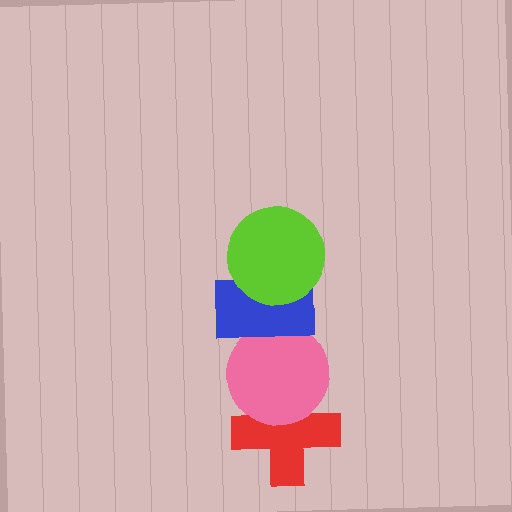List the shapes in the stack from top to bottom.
From top to bottom: the lime circle, the blue rectangle, the pink circle, the red cross.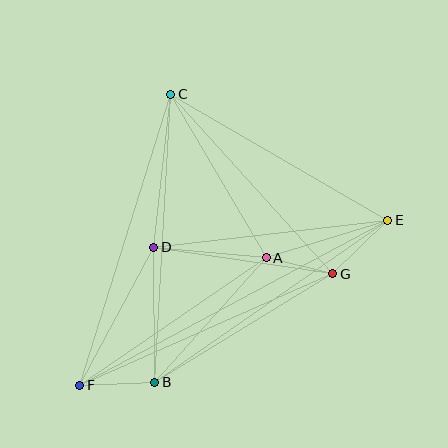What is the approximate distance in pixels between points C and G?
The distance between C and G is approximately 242 pixels.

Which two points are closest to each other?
Points A and G are closest to each other.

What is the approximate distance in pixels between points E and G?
The distance between E and G is approximately 77 pixels.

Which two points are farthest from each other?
Points E and F are farthest from each other.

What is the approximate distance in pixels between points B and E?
The distance between B and E is approximately 284 pixels.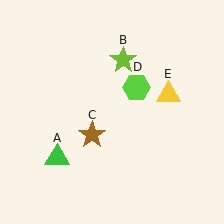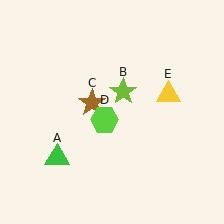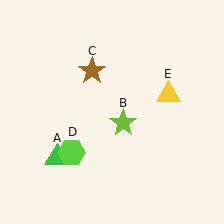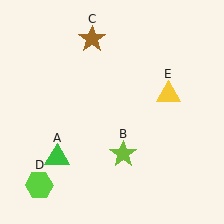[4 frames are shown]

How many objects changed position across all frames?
3 objects changed position: lime star (object B), brown star (object C), lime hexagon (object D).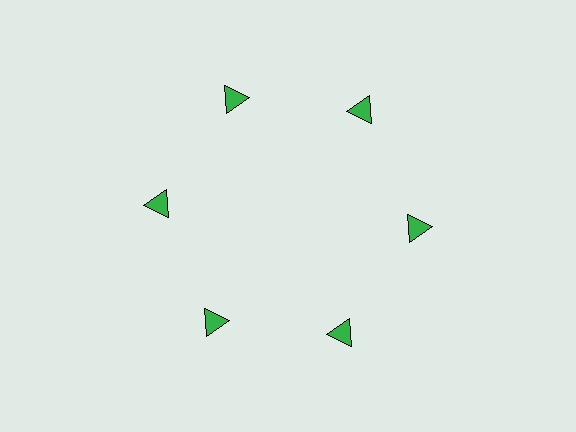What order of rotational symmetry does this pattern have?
This pattern has 6-fold rotational symmetry.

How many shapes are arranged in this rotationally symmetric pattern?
There are 6 shapes, arranged in 6 groups of 1.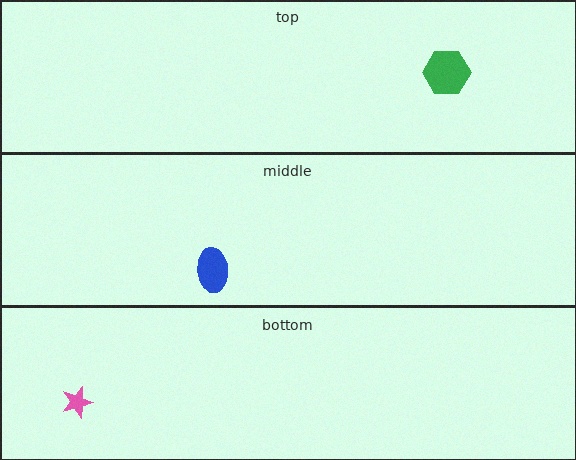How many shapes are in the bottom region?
1.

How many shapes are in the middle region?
1.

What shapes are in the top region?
The green hexagon.